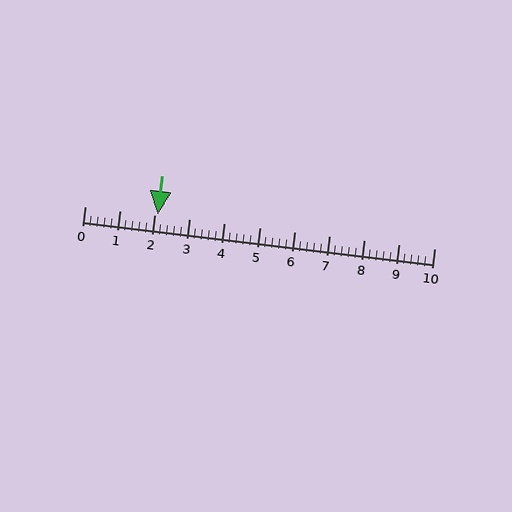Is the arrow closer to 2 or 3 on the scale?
The arrow is closer to 2.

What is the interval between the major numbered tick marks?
The major tick marks are spaced 1 units apart.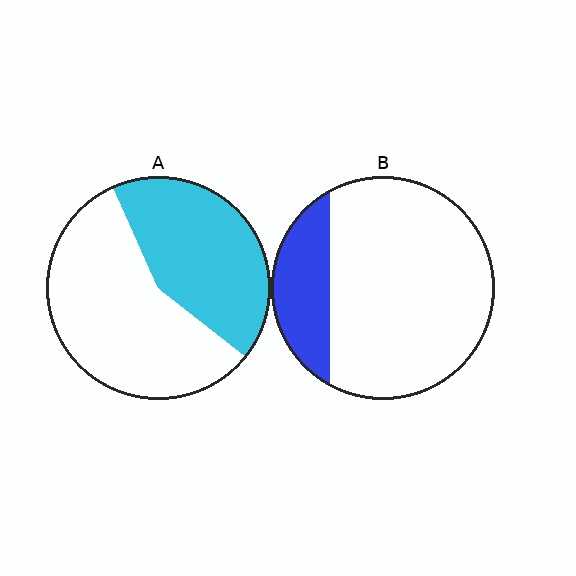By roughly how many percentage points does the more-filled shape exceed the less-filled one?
By roughly 20 percentage points (A over B).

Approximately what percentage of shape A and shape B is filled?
A is approximately 45% and B is approximately 20%.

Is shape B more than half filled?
No.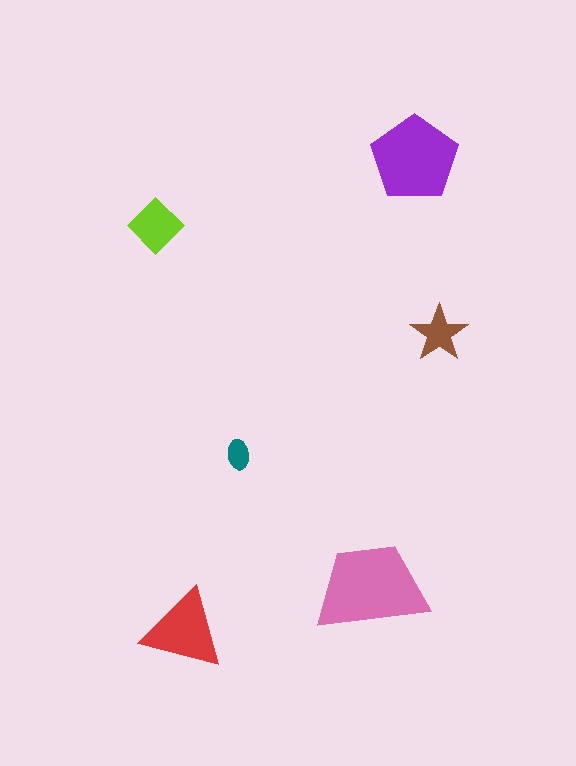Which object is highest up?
The purple pentagon is topmost.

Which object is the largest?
The pink trapezoid.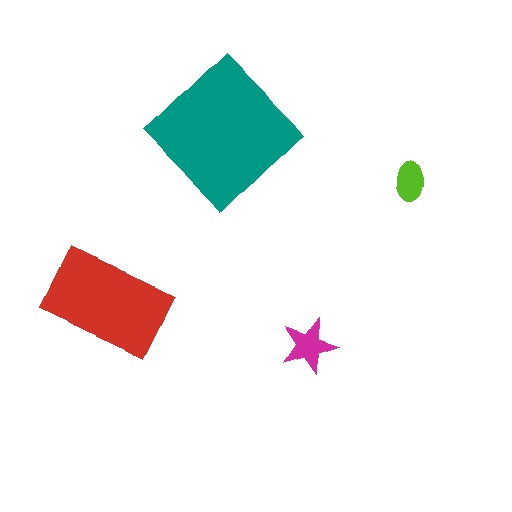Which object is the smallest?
The lime ellipse.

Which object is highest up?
The teal diamond is topmost.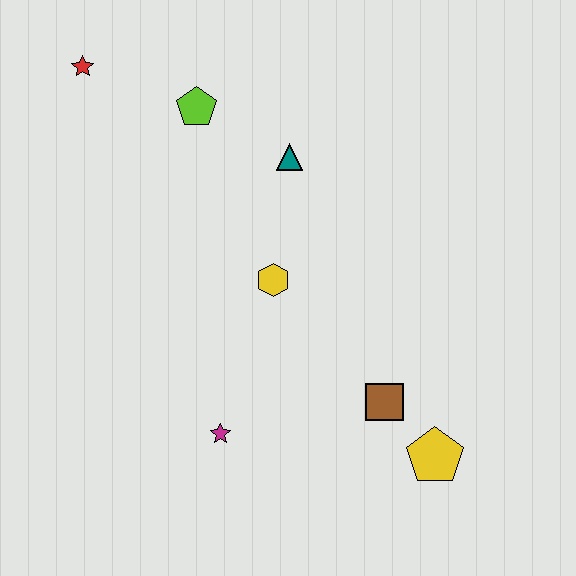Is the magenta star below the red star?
Yes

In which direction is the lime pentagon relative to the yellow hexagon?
The lime pentagon is above the yellow hexagon.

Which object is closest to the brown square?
The yellow pentagon is closest to the brown square.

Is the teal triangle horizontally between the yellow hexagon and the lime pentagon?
No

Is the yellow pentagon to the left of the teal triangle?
No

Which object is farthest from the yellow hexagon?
The red star is farthest from the yellow hexagon.